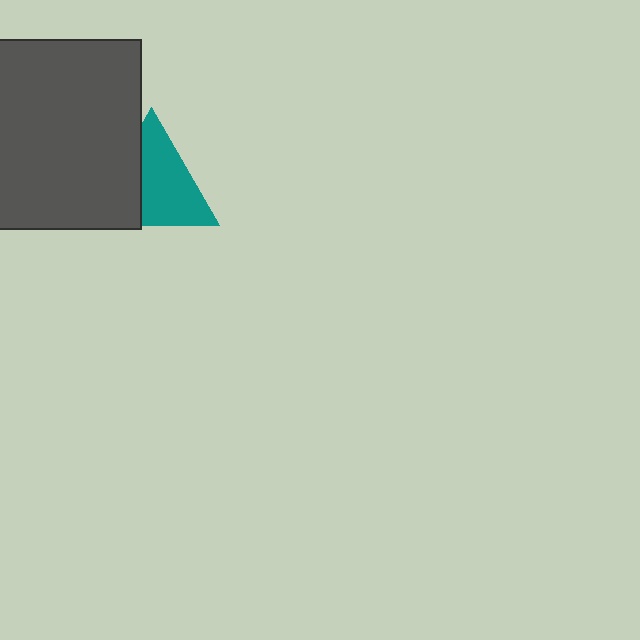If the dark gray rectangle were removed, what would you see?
You would see the complete teal triangle.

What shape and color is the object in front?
The object in front is a dark gray rectangle.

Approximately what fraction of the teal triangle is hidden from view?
Roughly 36% of the teal triangle is hidden behind the dark gray rectangle.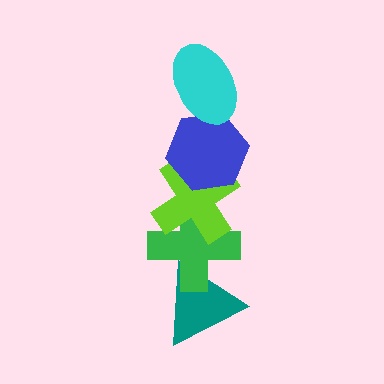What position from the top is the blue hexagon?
The blue hexagon is 2nd from the top.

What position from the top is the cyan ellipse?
The cyan ellipse is 1st from the top.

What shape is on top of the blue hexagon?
The cyan ellipse is on top of the blue hexagon.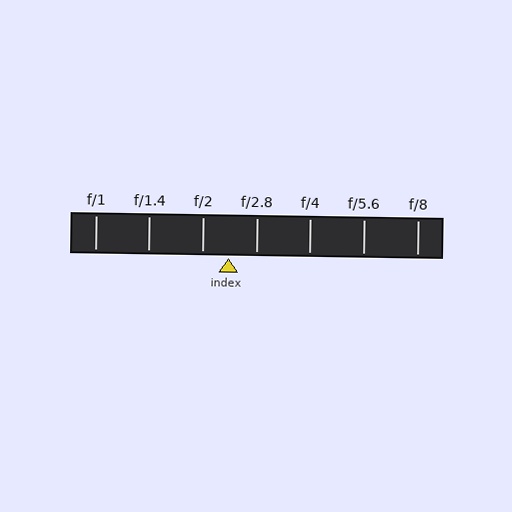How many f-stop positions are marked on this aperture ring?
There are 7 f-stop positions marked.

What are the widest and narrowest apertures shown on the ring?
The widest aperture shown is f/1 and the narrowest is f/8.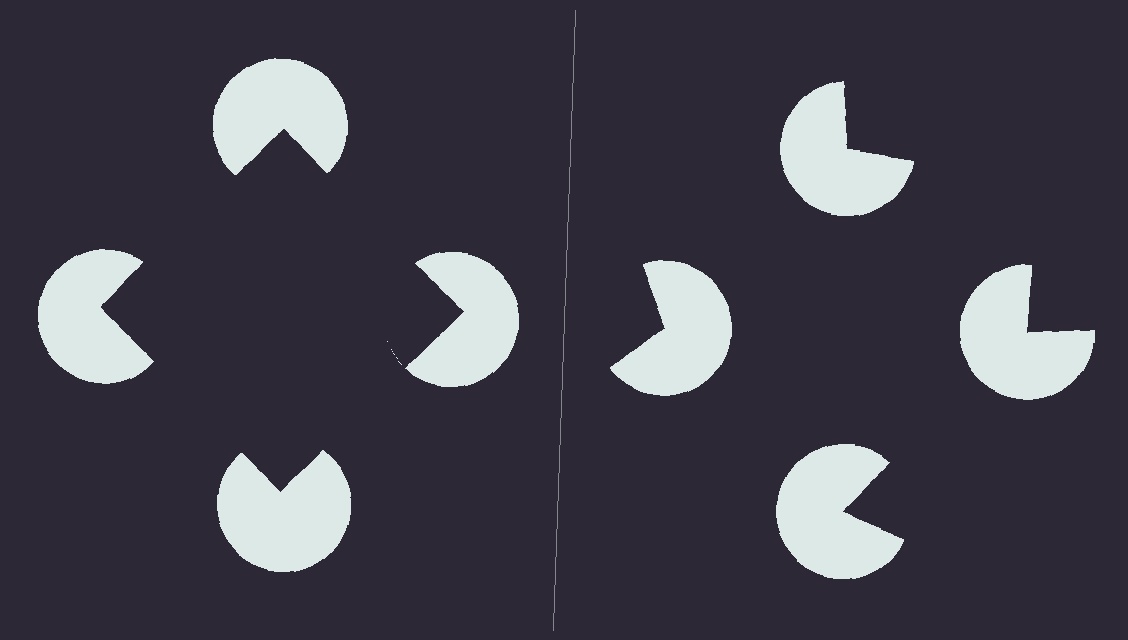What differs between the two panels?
The pac-man discs are positioned identically on both sides; only the wedge orientations differ. On the left they align to a square; on the right they are misaligned.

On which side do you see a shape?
An illusory square appears on the left side. On the right side the wedge cuts are rotated, so no coherent shape forms.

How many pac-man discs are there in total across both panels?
8 — 4 on each side.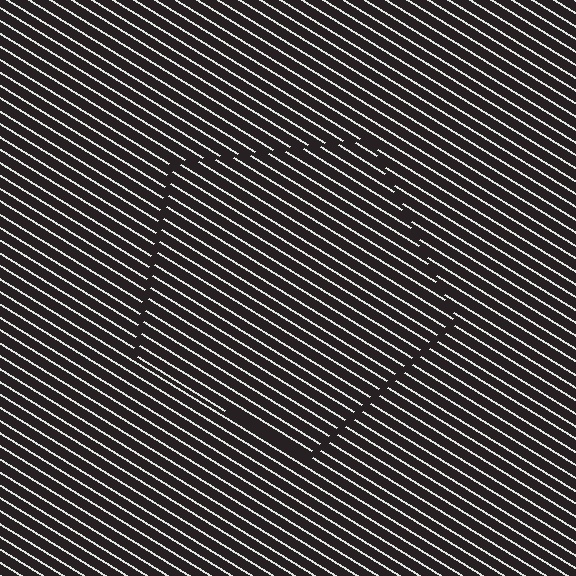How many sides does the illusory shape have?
5 sides — the line-ends trace a pentagon.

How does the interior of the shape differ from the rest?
The interior of the shape contains the same grating, shifted by half a period — the contour is defined by the phase discontinuity where line-ends from the inner and outer gratings abut.